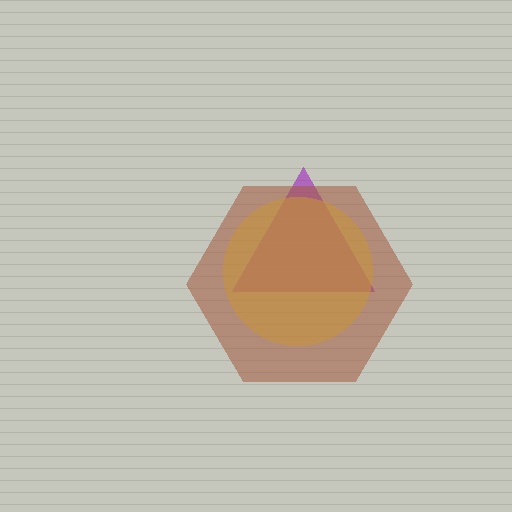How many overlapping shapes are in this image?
There are 3 overlapping shapes in the image.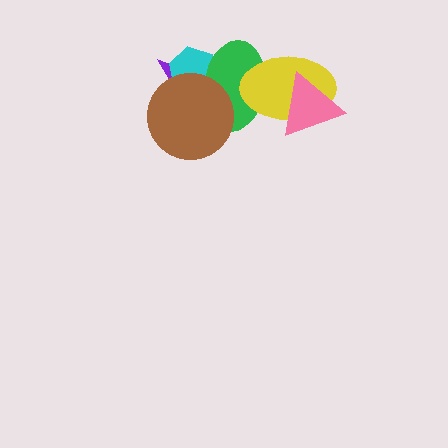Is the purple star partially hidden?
Yes, it is partially covered by another shape.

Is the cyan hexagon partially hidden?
Yes, it is partially covered by another shape.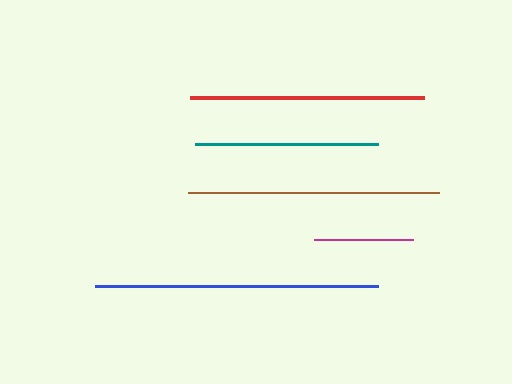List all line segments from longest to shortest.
From longest to shortest: blue, brown, red, teal, magenta.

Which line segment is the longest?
The blue line is the longest at approximately 282 pixels.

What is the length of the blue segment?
The blue segment is approximately 282 pixels long.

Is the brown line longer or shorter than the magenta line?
The brown line is longer than the magenta line.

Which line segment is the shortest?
The magenta line is the shortest at approximately 99 pixels.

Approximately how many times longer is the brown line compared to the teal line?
The brown line is approximately 1.4 times the length of the teal line.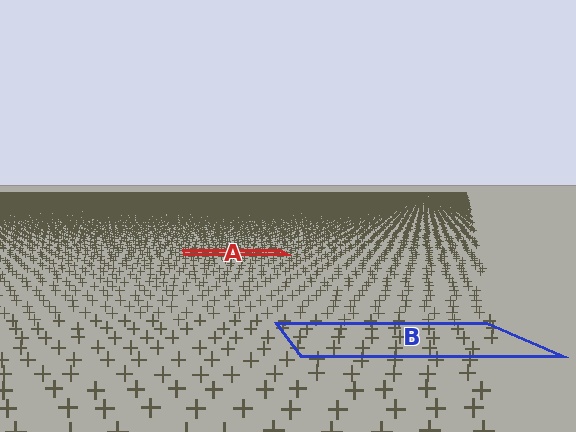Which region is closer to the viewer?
Region B is closer. The texture elements there are larger and more spread out.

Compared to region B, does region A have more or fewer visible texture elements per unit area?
Region A has more texture elements per unit area — they are packed more densely because it is farther away.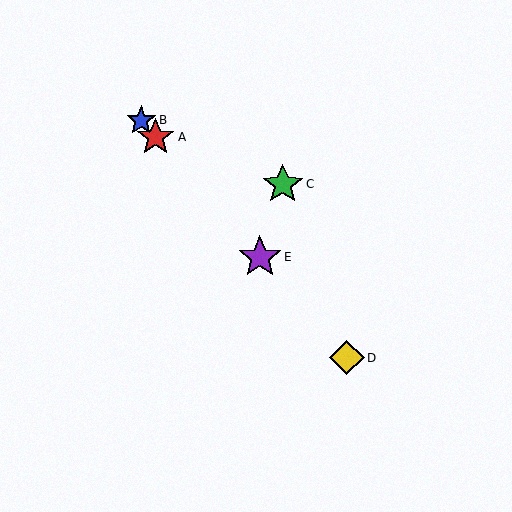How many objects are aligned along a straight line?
4 objects (A, B, D, E) are aligned along a straight line.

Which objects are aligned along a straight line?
Objects A, B, D, E are aligned along a straight line.